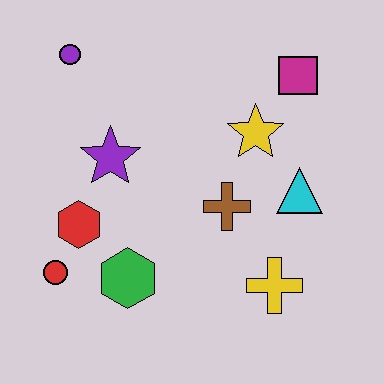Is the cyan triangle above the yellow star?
No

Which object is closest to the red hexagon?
The red circle is closest to the red hexagon.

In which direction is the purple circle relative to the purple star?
The purple circle is above the purple star.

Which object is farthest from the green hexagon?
The magenta square is farthest from the green hexagon.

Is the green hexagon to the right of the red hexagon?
Yes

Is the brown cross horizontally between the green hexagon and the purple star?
No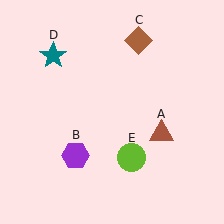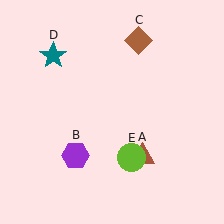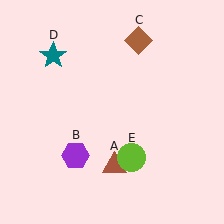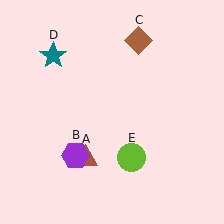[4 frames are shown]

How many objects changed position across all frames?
1 object changed position: brown triangle (object A).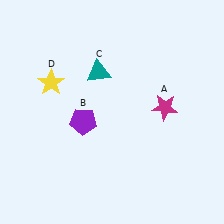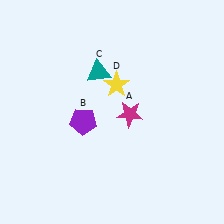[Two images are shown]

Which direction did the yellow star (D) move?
The yellow star (D) moved right.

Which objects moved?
The objects that moved are: the magenta star (A), the yellow star (D).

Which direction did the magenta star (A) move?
The magenta star (A) moved left.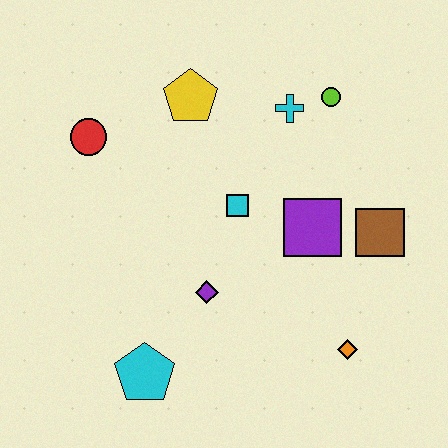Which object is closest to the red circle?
The yellow pentagon is closest to the red circle.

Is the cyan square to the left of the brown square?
Yes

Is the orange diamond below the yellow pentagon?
Yes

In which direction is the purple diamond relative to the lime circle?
The purple diamond is below the lime circle.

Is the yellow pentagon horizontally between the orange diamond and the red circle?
Yes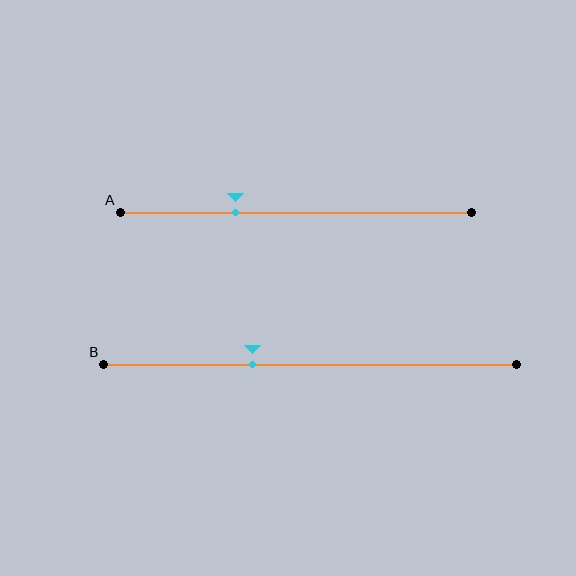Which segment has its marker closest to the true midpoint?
Segment B has its marker closest to the true midpoint.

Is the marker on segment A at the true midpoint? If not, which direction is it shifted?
No, the marker on segment A is shifted to the left by about 17% of the segment length.